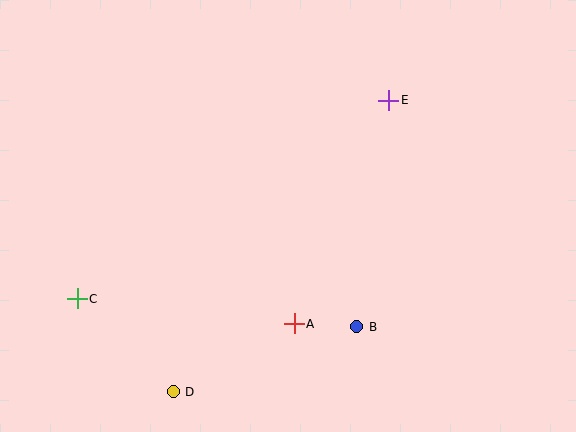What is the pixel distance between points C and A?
The distance between C and A is 218 pixels.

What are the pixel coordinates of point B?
Point B is at (357, 327).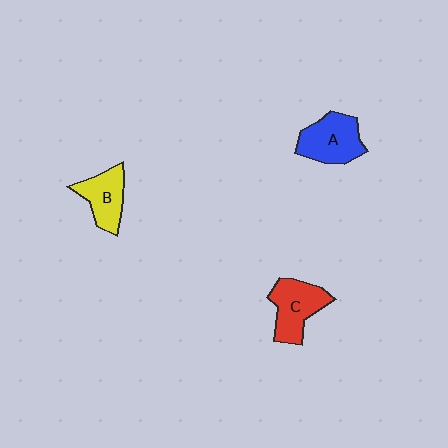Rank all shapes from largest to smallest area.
From largest to smallest: A (blue), C (red), B (yellow).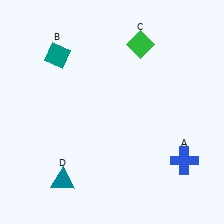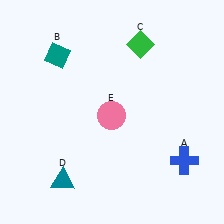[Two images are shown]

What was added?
A pink circle (E) was added in Image 2.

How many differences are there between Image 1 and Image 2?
There is 1 difference between the two images.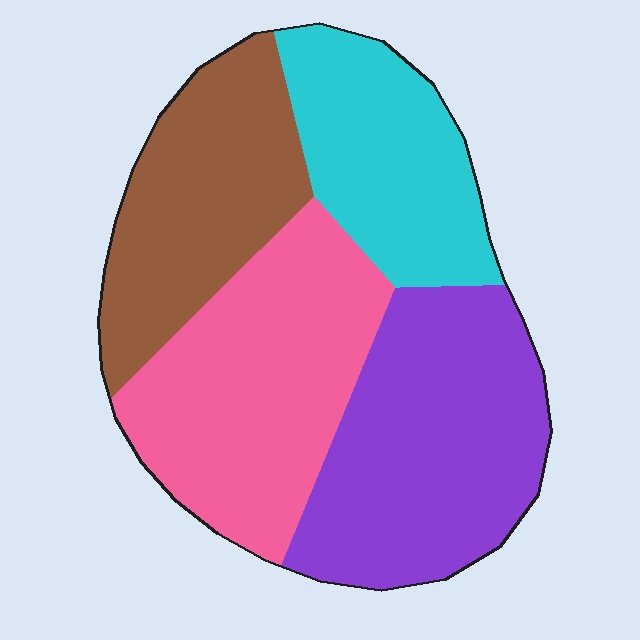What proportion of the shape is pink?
Pink takes up about one quarter (1/4) of the shape.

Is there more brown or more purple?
Purple.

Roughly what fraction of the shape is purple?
Purple covers about 30% of the shape.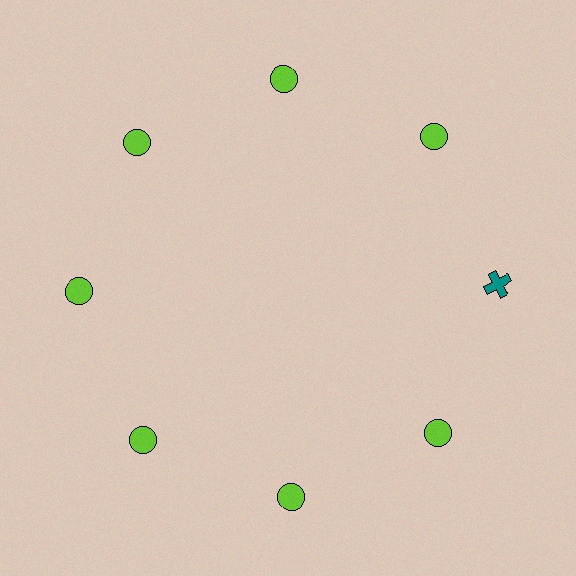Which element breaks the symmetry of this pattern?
The teal cross at roughly the 3 o'clock position breaks the symmetry. All other shapes are lime circles.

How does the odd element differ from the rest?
It differs in both color (teal instead of lime) and shape (cross instead of circle).